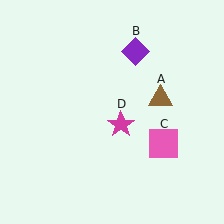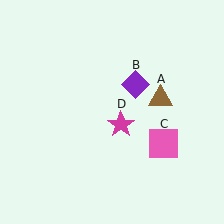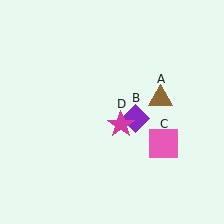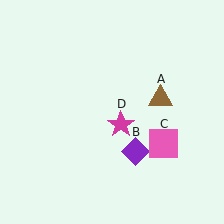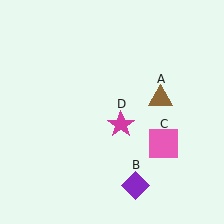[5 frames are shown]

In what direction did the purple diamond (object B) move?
The purple diamond (object B) moved down.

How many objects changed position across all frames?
1 object changed position: purple diamond (object B).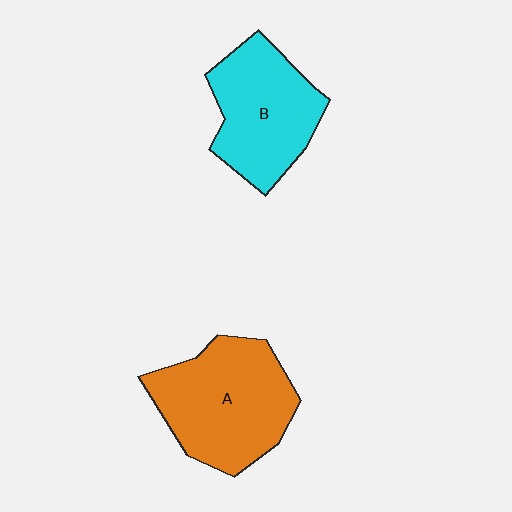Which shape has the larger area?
Shape A (orange).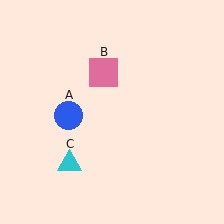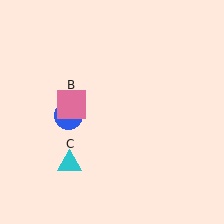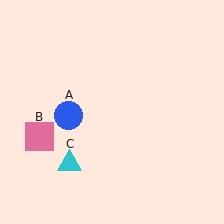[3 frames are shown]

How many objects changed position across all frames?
1 object changed position: pink square (object B).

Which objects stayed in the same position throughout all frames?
Blue circle (object A) and cyan triangle (object C) remained stationary.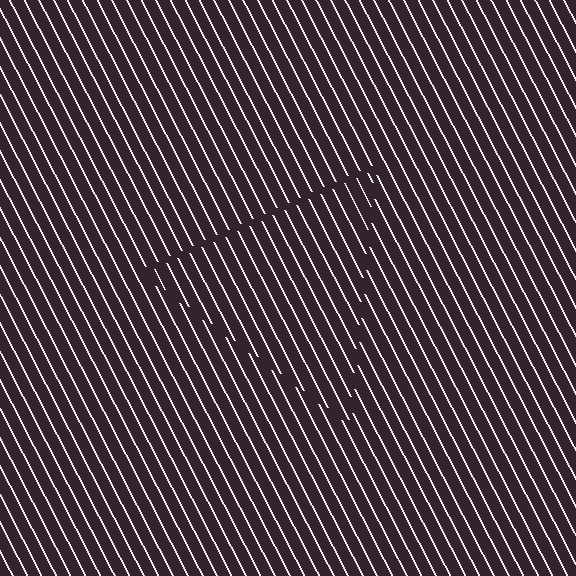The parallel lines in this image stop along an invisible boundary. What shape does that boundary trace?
An illusory triangle. The interior of the shape contains the same grating, shifted by half a period — the contour is defined by the phase discontinuity where line-ends from the inner and outer gratings abut.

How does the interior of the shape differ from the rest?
The interior of the shape contains the same grating, shifted by half a period — the contour is defined by the phase discontinuity where line-ends from the inner and outer gratings abut.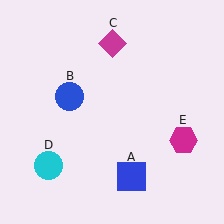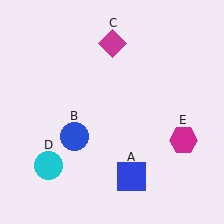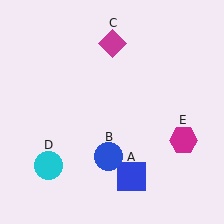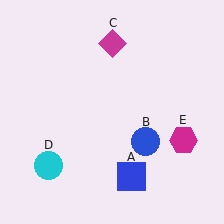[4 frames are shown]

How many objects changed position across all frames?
1 object changed position: blue circle (object B).